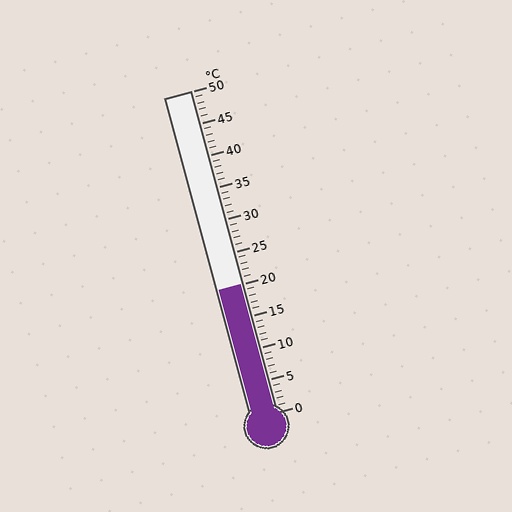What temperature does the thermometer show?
The thermometer shows approximately 20°C.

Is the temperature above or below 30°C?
The temperature is below 30°C.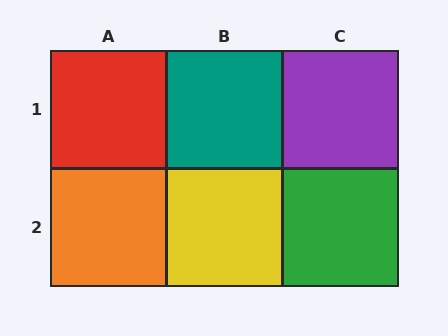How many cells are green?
1 cell is green.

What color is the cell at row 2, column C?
Green.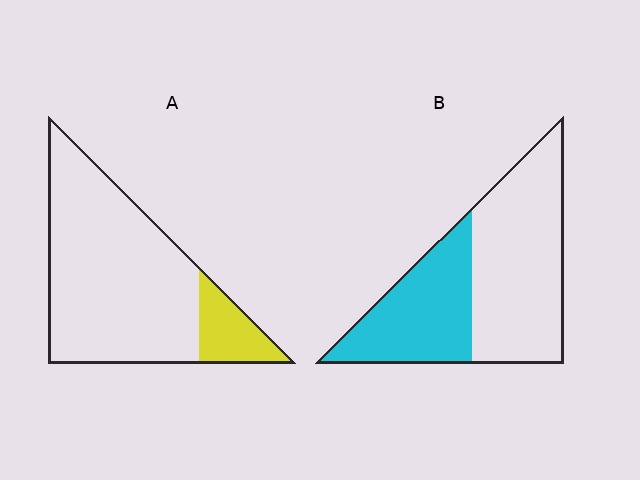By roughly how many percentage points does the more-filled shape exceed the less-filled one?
By roughly 25 percentage points (B over A).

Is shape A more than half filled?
No.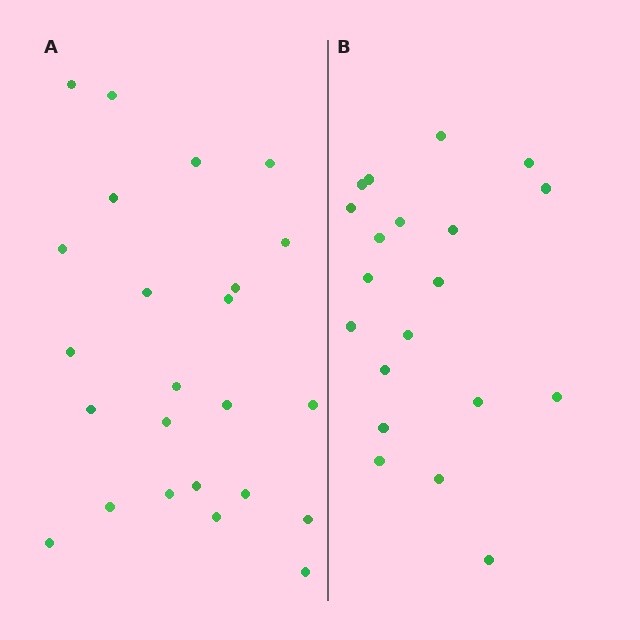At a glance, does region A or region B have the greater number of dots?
Region A (the left region) has more dots.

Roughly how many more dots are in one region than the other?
Region A has about 4 more dots than region B.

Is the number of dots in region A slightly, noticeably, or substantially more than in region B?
Region A has only slightly more — the two regions are fairly close. The ratio is roughly 1.2 to 1.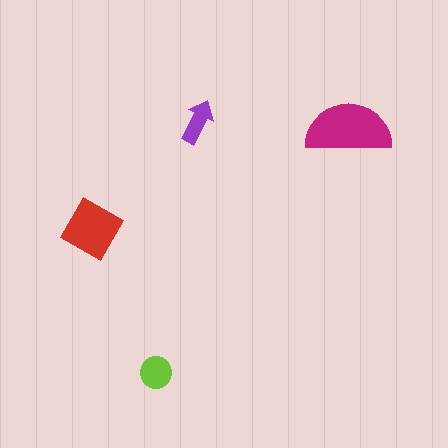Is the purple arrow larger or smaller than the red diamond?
Smaller.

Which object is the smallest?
The purple arrow.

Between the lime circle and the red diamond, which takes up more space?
The red diamond.